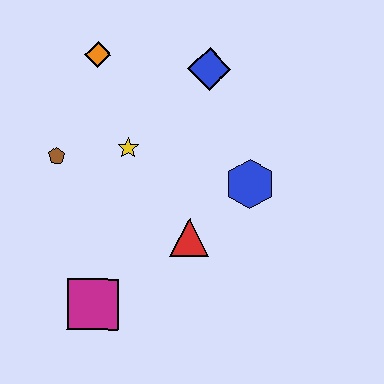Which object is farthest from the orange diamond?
The magenta square is farthest from the orange diamond.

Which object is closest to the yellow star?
The brown pentagon is closest to the yellow star.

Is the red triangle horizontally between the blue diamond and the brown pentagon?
Yes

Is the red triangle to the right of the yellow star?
Yes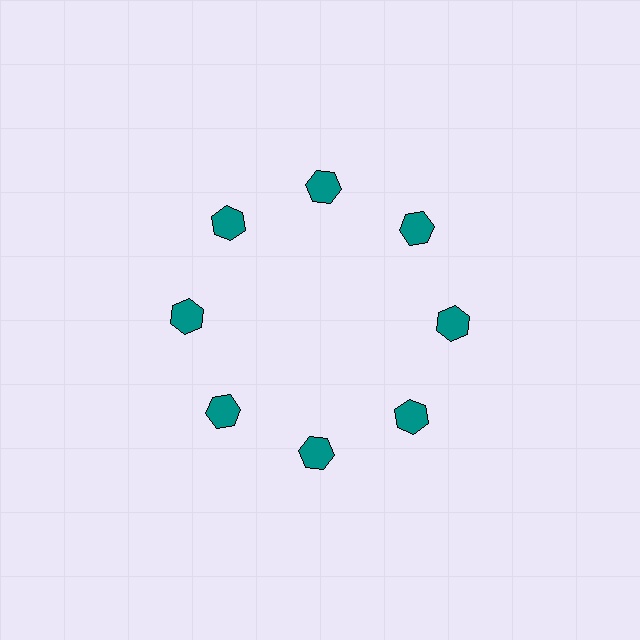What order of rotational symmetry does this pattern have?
This pattern has 8-fold rotational symmetry.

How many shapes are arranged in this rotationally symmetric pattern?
There are 8 shapes, arranged in 8 groups of 1.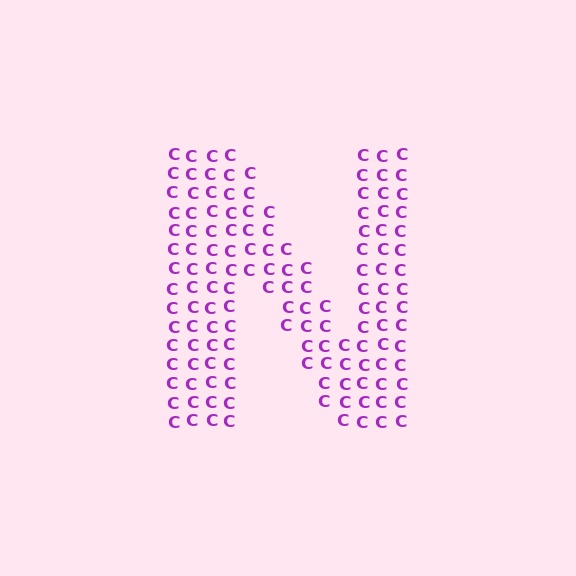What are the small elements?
The small elements are letter C's.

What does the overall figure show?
The overall figure shows the letter N.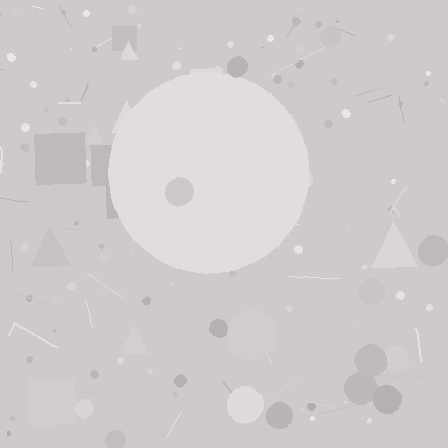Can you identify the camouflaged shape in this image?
The camouflaged shape is a circle.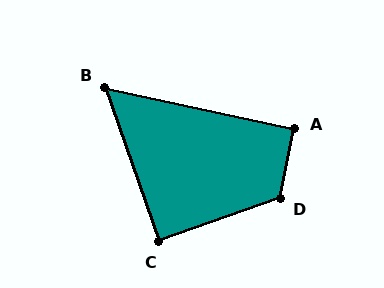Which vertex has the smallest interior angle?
B, at approximately 59 degrees.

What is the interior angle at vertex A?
Approximately 90 degrees (approximately right).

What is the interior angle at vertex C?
Approximately 90 degrees (approximately right).